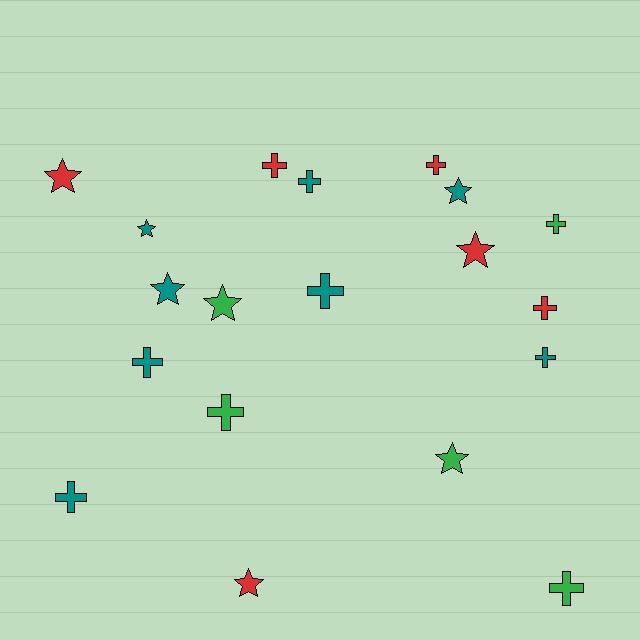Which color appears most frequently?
Teal, with 8 objects.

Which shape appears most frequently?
Cross, with 11 objects.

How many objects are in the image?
There are 19 objects.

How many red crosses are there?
There are 3 red crosses.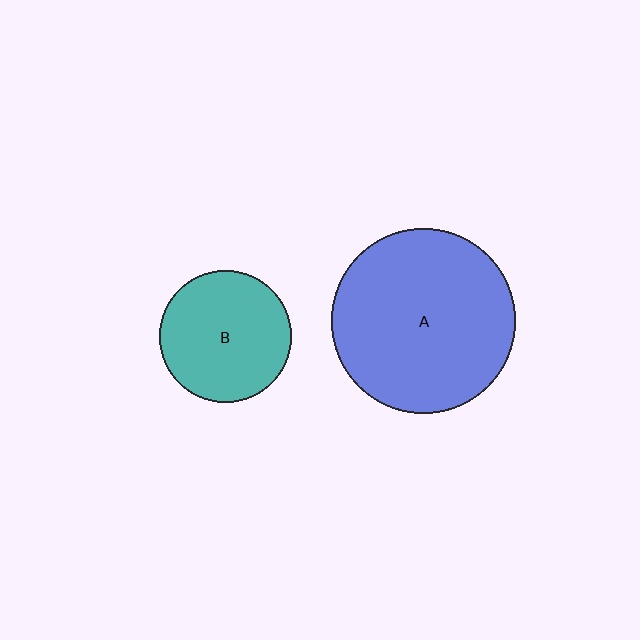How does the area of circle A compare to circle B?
Approximately 2.0 times.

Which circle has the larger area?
Circle A (blue).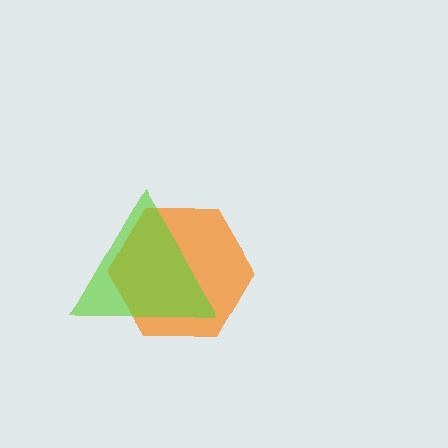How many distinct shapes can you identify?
There are 2 distinct shapes: an orange hexagon, a lime triangle.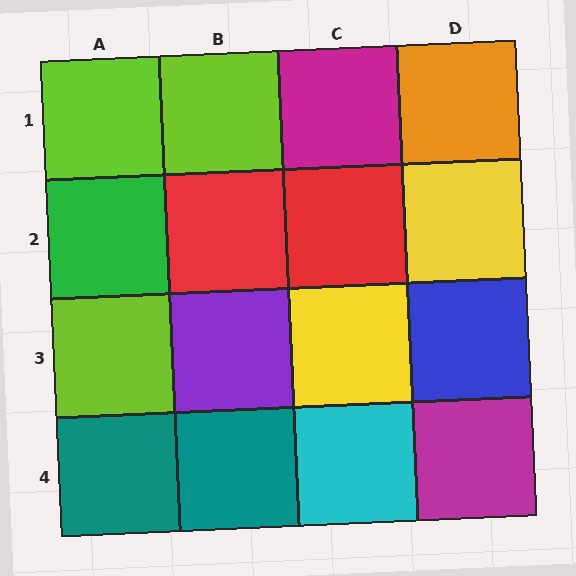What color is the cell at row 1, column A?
Lime.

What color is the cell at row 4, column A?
Teal.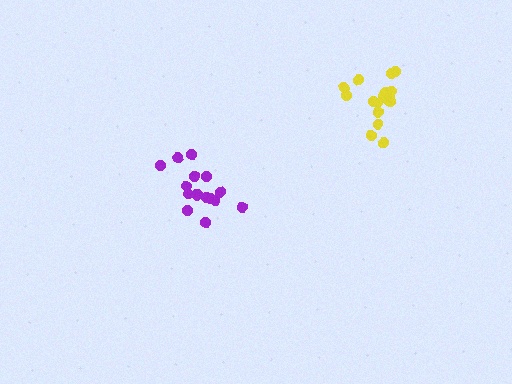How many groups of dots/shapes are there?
There are 2 groups.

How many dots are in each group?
Group 1: 16 dots, Group 2: 18 dots (34 total).